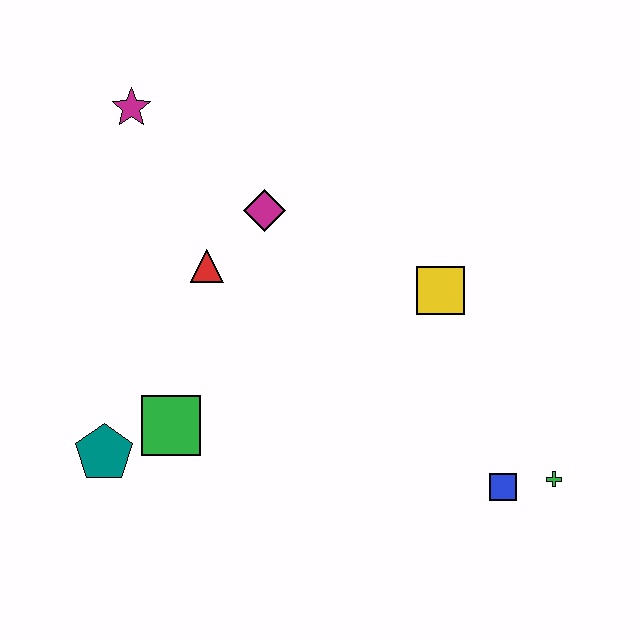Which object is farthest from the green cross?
The magenta star is farthest from the green cross.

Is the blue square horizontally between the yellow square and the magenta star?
No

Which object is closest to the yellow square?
The magenta diamond is closest to the yellow square.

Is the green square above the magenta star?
No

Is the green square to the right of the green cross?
No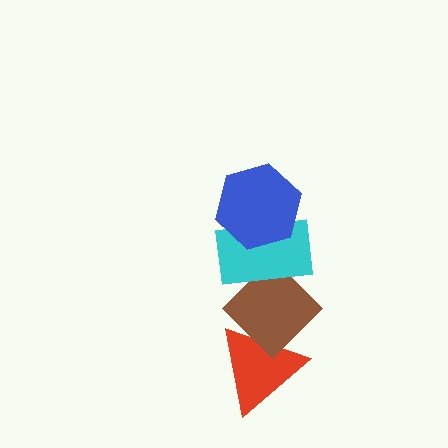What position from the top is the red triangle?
The red triangle is 4th from the top.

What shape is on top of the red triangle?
The brown diamond is on top of the red triangle.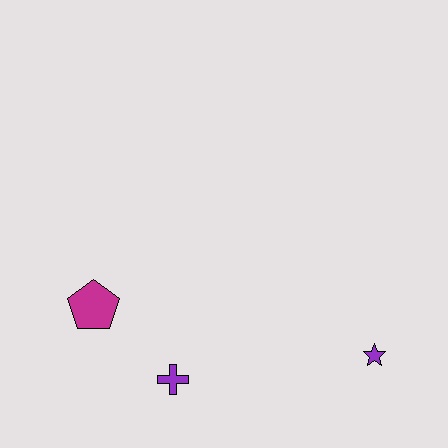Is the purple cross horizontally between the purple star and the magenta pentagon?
Yes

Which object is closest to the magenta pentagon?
The purple cross is closest to the magenta pentagon.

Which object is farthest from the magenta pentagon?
The purple star is farthest from the magenta pentagon.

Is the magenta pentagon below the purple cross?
No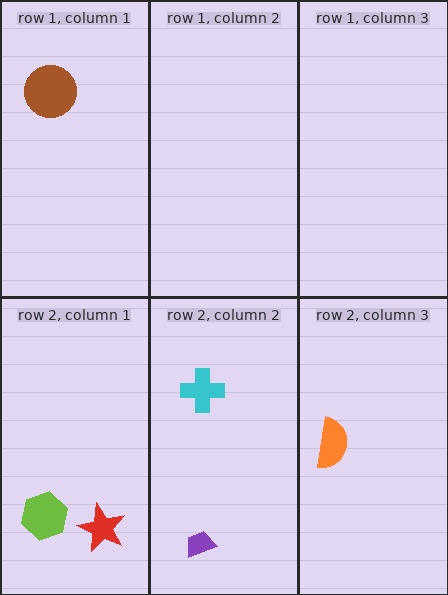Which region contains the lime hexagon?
The row 2, column 1 region.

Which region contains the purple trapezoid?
The row 2, column 2 region.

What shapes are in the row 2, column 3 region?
The orange semicircle.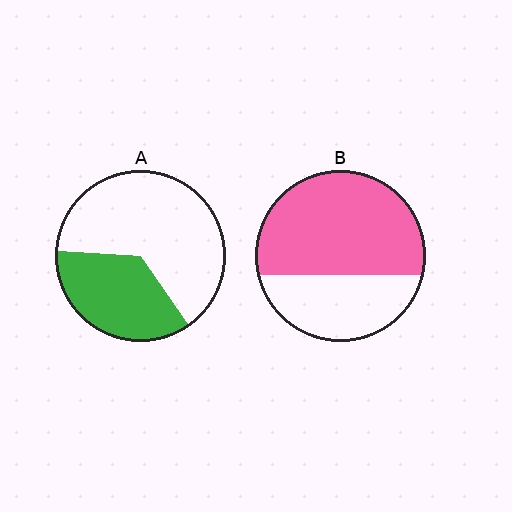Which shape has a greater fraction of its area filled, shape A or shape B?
Shape B.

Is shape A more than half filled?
No.